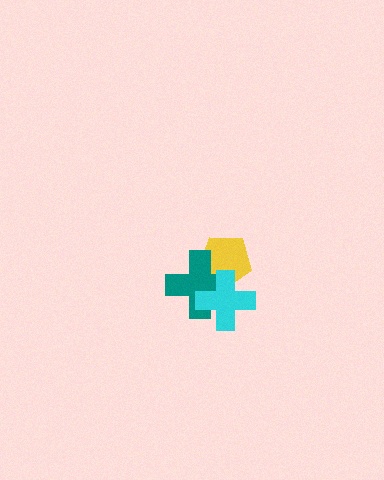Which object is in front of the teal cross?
The cyan cross is in front of the teal cross.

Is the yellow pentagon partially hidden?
Yes, it is partially covered by another shape.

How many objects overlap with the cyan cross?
2 objects overlap with the cyan cross.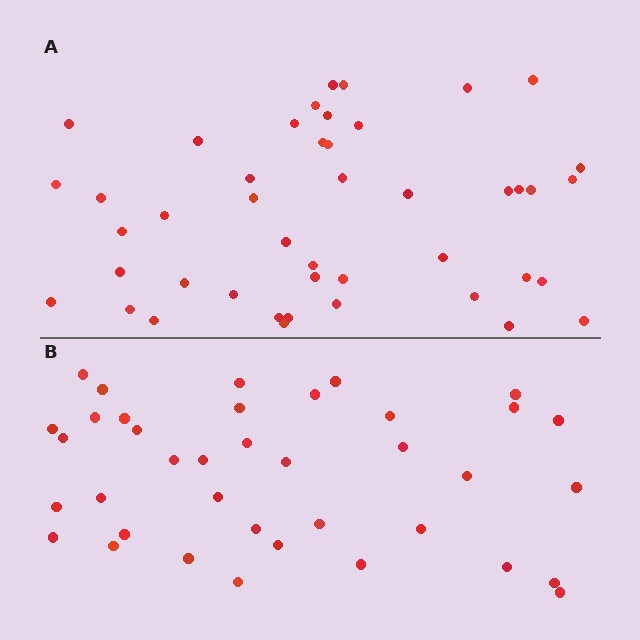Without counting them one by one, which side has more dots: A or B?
Region A (the top region) has more dots.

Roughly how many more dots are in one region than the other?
Region A has roughly 8 or so more dots than region B.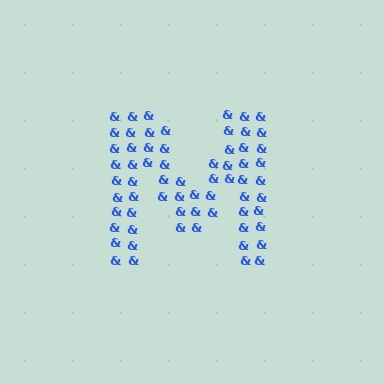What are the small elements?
The small elements are ampersands.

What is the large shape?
The large shape is the letter M.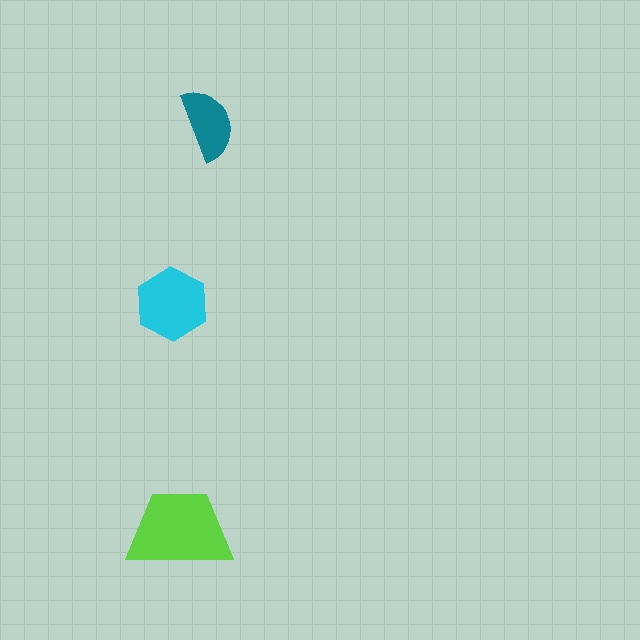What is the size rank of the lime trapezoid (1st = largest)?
1st.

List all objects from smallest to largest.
The teal semicircle, the cyan hexagon, the lime trapezoid.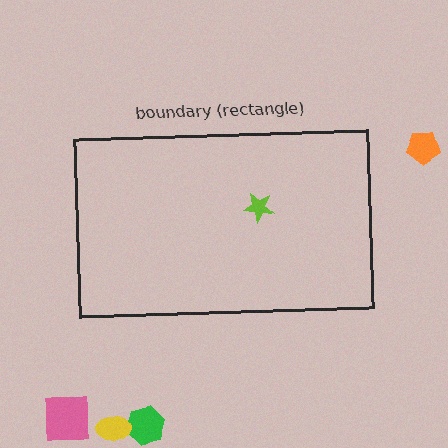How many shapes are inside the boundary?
1 inside, 4 outside.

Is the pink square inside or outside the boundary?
Outside.